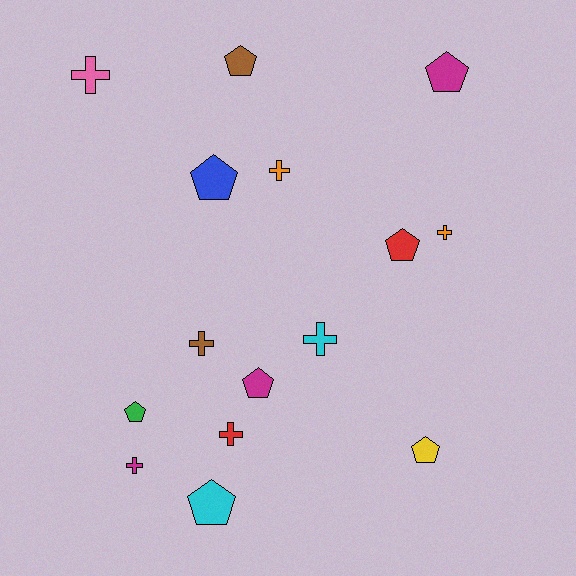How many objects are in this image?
There are 15 objects.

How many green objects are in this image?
There is 1 green object.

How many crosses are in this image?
There are 7 crosses.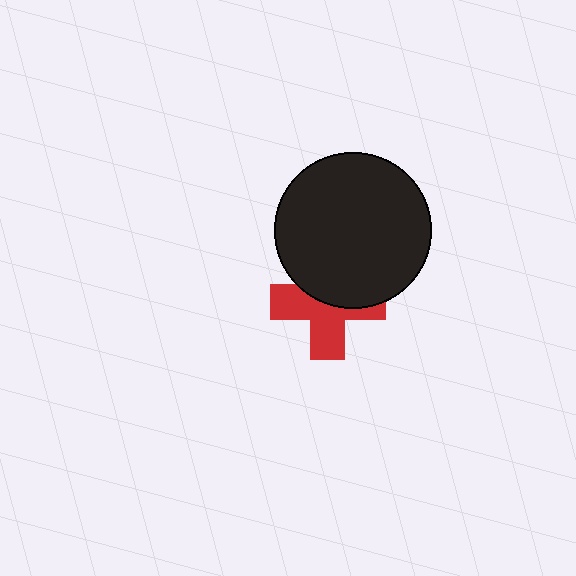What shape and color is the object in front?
The object in front is a black circle.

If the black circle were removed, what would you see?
You would see the complete red cross.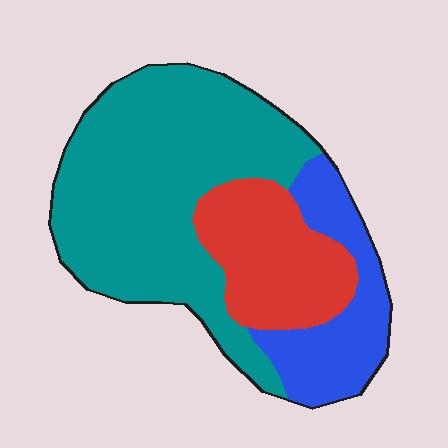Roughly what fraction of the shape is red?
Red takes up about one quarter (1/4) of the shape.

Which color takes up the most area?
Teal, at roughly 55%.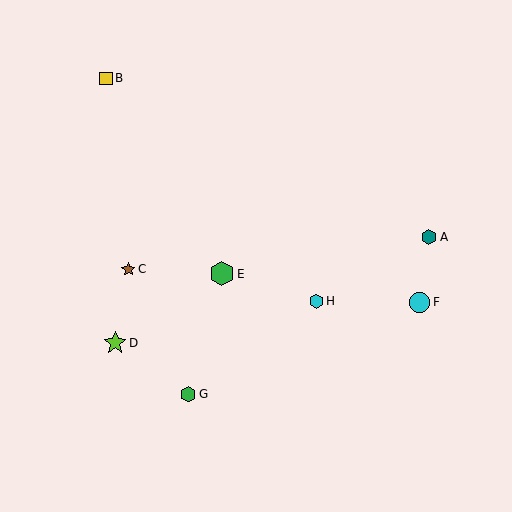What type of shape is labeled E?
Shape E is a green hexagon.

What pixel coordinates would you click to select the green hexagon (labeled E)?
Click at (222, 274) to select the green hexagon E.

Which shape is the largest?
The green hexagon (labeled E) is the largest.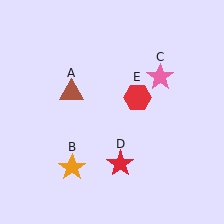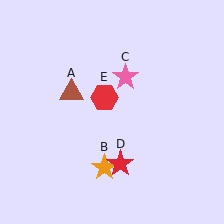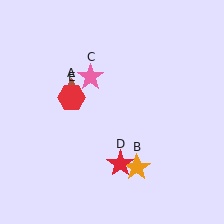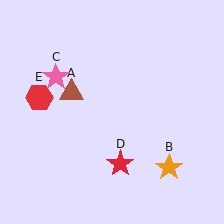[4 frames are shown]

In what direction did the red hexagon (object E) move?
The red hexagon (object E) moved left.